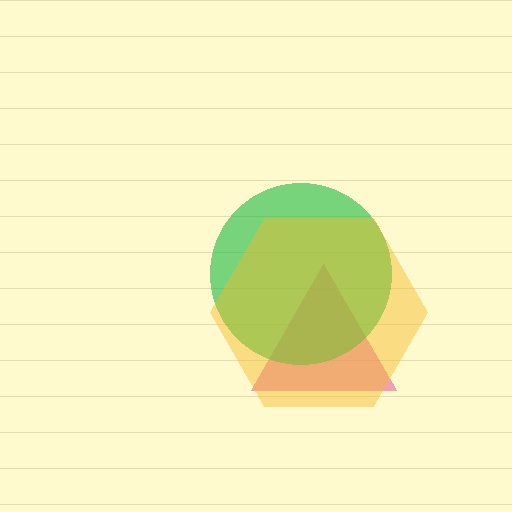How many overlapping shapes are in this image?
There are 3 overlapping shapes in the image.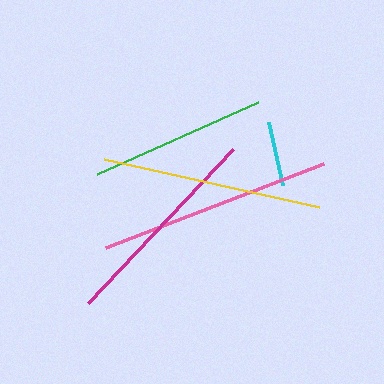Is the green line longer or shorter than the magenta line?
The magenta line is longer than the green line.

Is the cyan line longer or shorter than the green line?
The green line is longer than the cyan line.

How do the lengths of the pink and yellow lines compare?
The pink and yellow lines are approximately the same length.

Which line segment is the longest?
The pink line is the longest at approximately 233 pixels.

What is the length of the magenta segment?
The magenta segment is approximately 212 pixels long.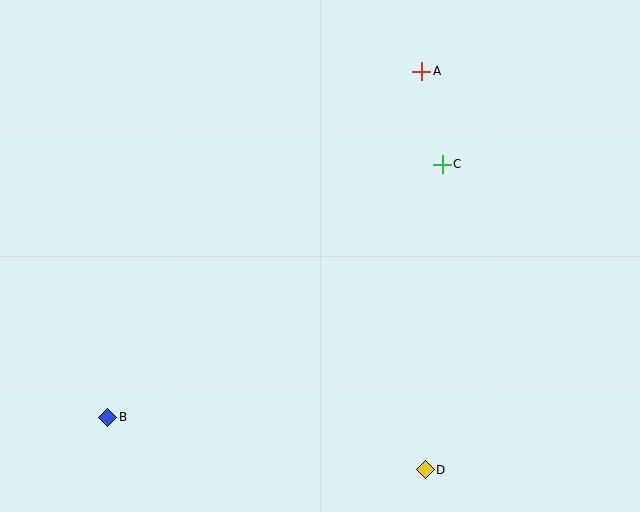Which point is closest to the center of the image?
Point C at (442, 164) is closest to the center.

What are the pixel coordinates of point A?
Point A is at (422, 71).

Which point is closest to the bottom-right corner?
Point D is closest to the bottom-right corner.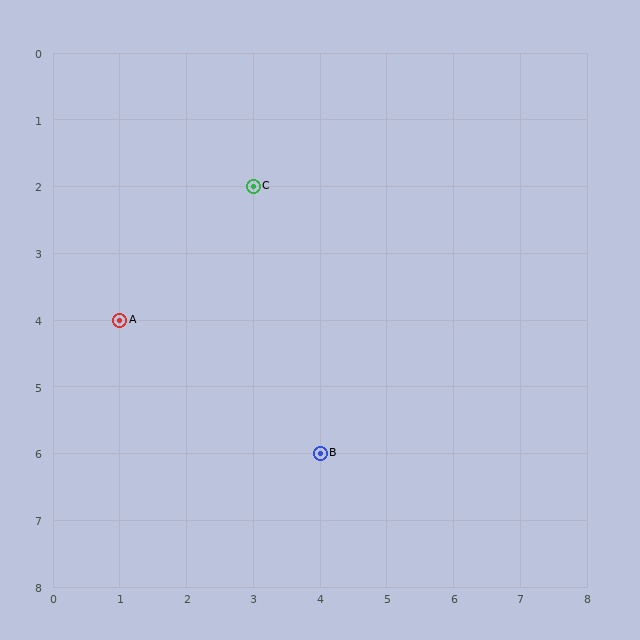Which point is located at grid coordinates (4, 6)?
Point B is at (4, 6).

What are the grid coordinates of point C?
Point C is at grid coordinates (3, 2).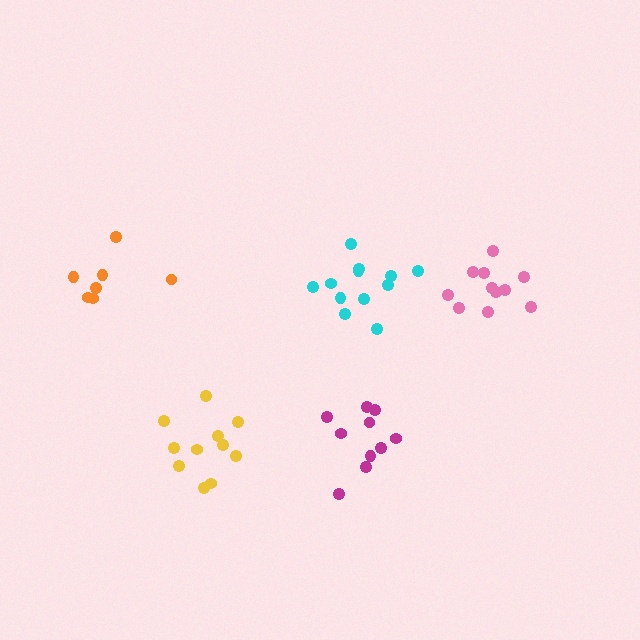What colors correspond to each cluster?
The clusters are colored: magenta, yellow, cyan, orange, pink.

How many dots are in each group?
Group 1: 10 dots, Group 2: 11 dots, Group 3: 12 dots, Group 4: 7 dots, Group 5: 11 dots (51 total).